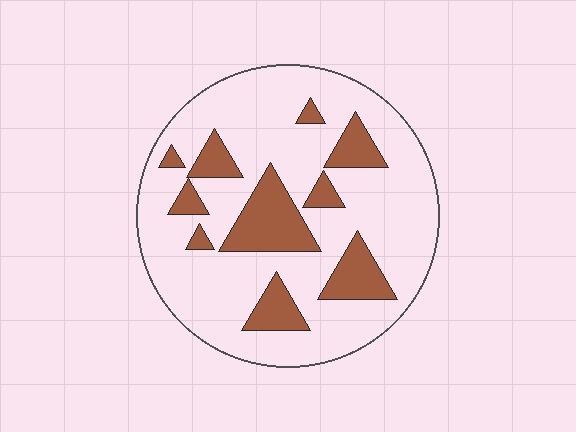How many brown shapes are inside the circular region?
10.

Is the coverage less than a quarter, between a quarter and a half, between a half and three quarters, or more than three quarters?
Less than a quarter.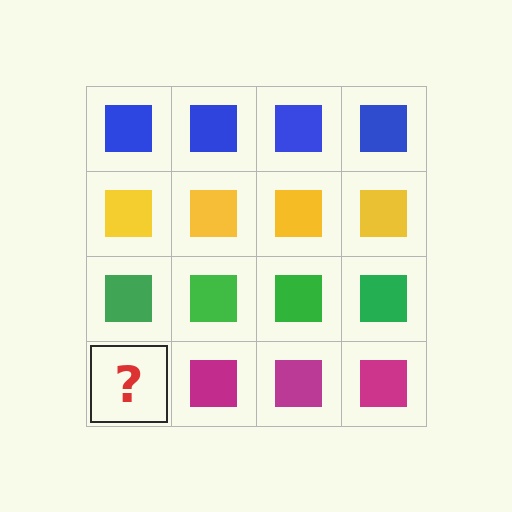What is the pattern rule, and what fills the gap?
The rule is that each row has a consistent color. The gap should be filled with a magenta square.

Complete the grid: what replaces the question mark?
The question mark should be replaced with a magenta square.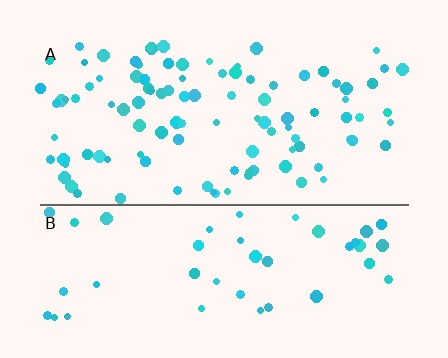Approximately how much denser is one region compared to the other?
Approximately 2.1× — region A over region B.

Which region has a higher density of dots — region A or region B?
A (the top).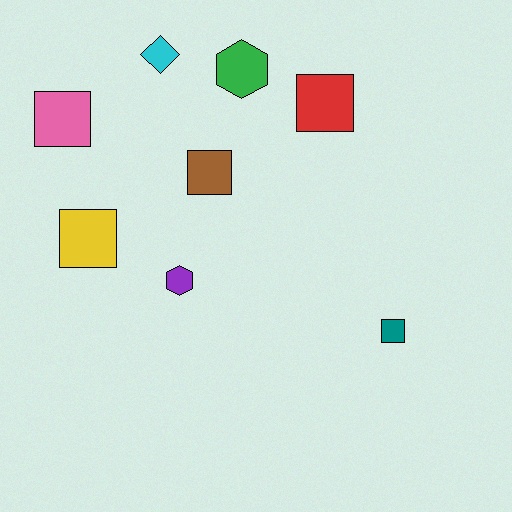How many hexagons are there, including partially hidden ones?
There are 2 hexagons.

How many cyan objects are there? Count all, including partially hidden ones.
There is 1 cyan object.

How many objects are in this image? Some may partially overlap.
There are 8 objects.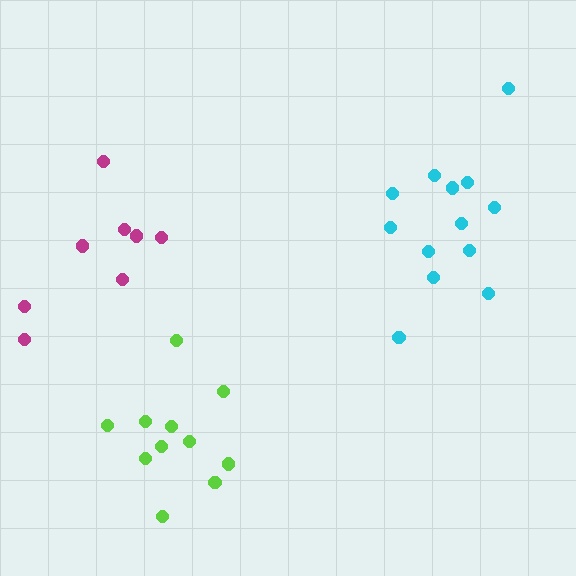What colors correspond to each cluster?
The clusters are colored: magenta, cyan, lime.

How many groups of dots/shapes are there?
There are 3 groups.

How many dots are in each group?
Group 1: 8 dots, Group 2: 13 dots, Group 3: 11 dots (32 total).